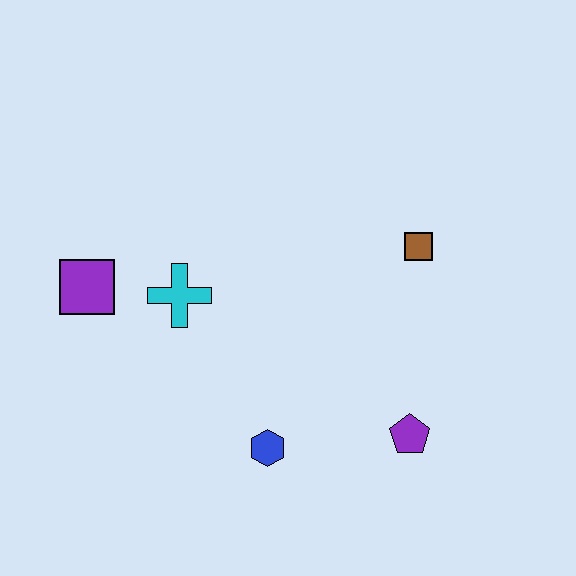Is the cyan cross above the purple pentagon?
Yes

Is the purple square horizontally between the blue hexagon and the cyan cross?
No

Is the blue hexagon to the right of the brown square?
No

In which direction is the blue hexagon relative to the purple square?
The blue hexagon is to the right of the purple square.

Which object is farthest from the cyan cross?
The purple pentagon is farthest from the cyan cross.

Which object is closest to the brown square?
The purple pentagon is closest to the brown square.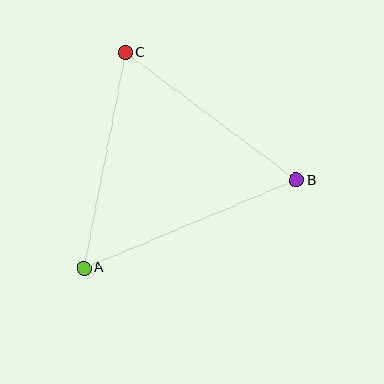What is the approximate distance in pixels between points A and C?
The distance between A and C is approximately 220 pixels.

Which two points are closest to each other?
Points B and C are closest to each other.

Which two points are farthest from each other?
Points A and B are farthest from each other.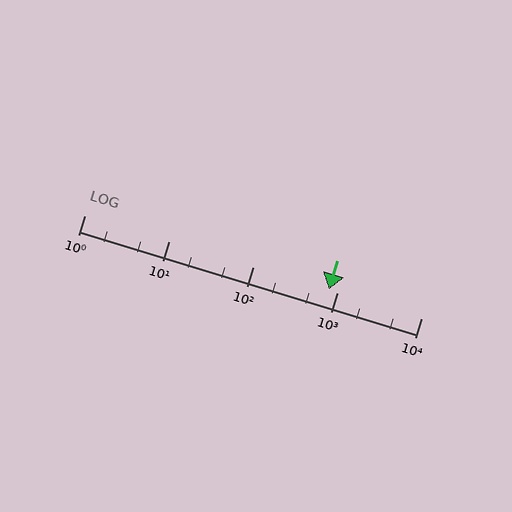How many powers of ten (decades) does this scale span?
The scale spans 4 decades, from 1 to 10000.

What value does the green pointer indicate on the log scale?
The pointer indicates approximately 800.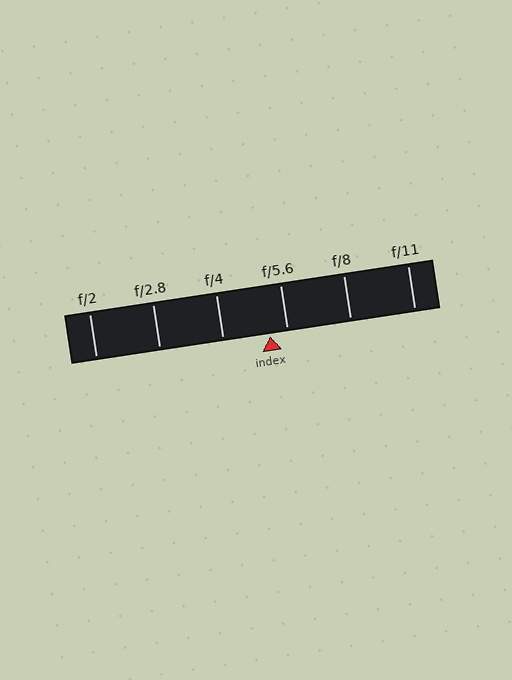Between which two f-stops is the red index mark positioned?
The index mark is between f/4 and f/5.6.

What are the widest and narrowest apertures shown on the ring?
The widest aperture shown is f/2 and the narrowest is f/11.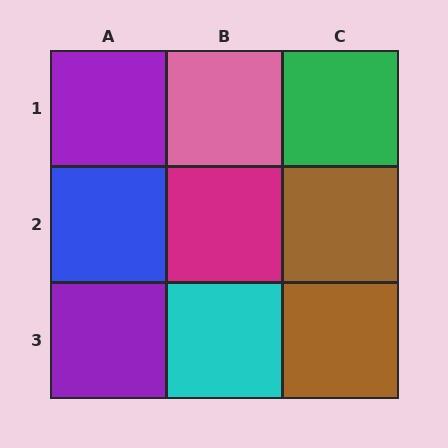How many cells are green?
1 cell is green.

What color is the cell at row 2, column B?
Magenta.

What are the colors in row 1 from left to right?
Purple, pink, green.